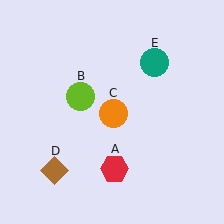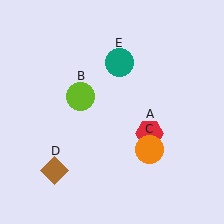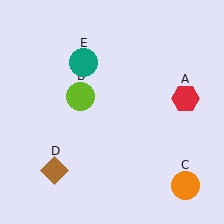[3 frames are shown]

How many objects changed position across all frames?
3 objects changed position: red hexagon (object A), orange circle (object C), teal circle (object E).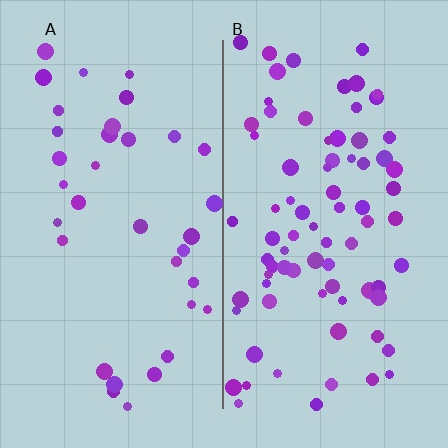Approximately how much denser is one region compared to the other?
Approximately 2.2× — region B over region A.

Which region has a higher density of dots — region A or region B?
B (the right).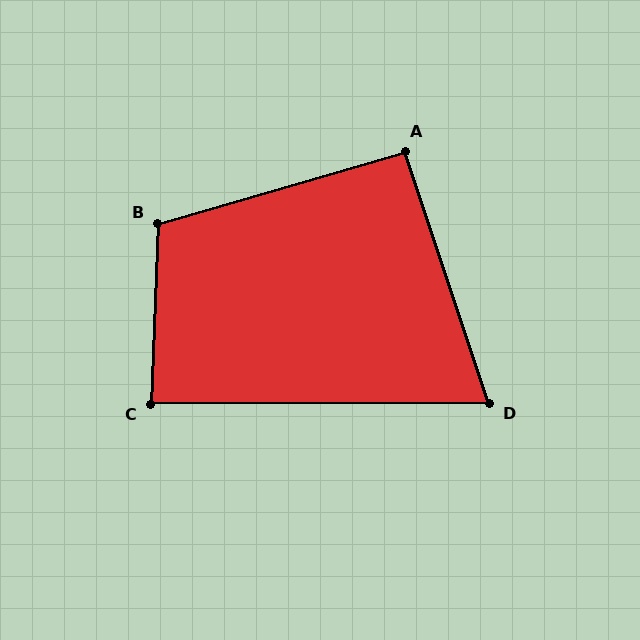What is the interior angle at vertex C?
Approximately 88 degrees (approximately right).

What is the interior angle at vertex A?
Approximately 92 degrees (approximately right).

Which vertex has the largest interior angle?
B, at approximately 108 degrees.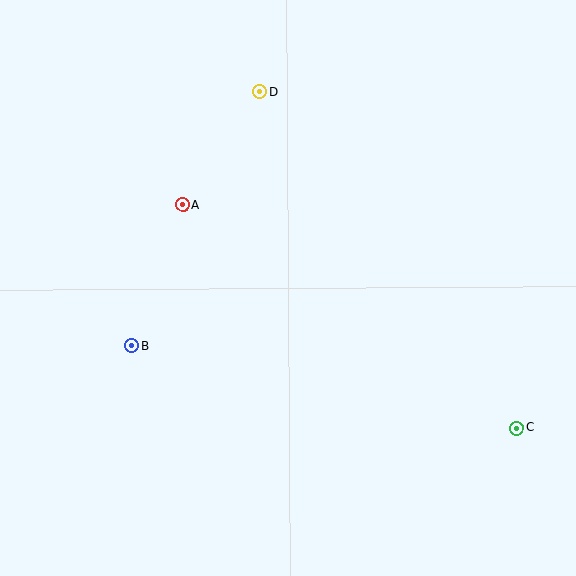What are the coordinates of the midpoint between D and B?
The midpoint between D and B is at (196, 219).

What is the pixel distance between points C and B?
The distance between C and B is 393 pixels.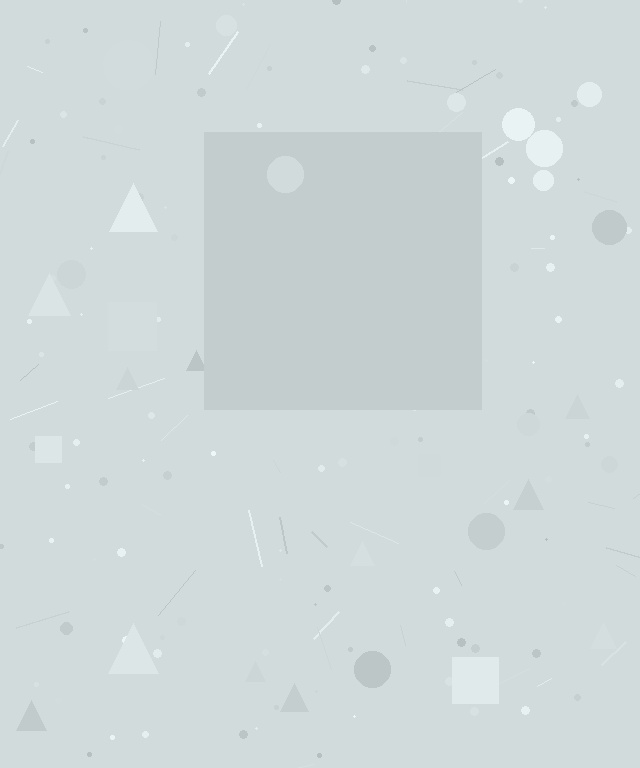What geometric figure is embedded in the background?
A square is embedded in the background.